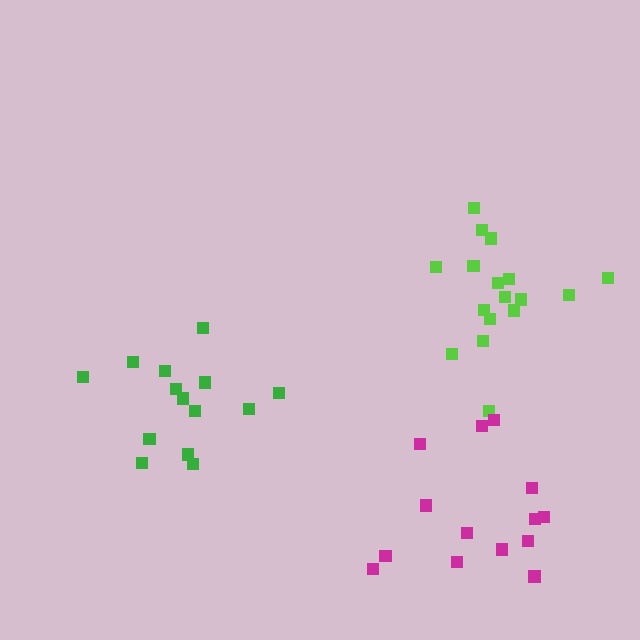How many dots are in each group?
Group 1: 17 dots, Group 2: 14 dots, Group 3: 14 dots (45 total).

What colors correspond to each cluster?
The clusters are colored: lime, green, magenta.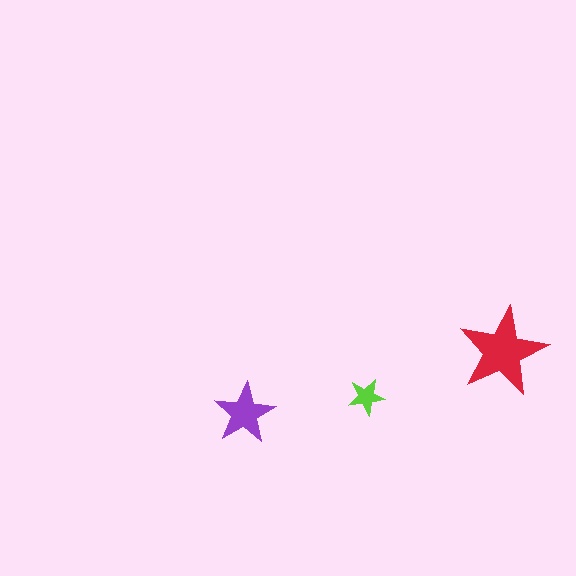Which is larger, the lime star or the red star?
The red one.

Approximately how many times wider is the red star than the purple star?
About 1.5 times wider.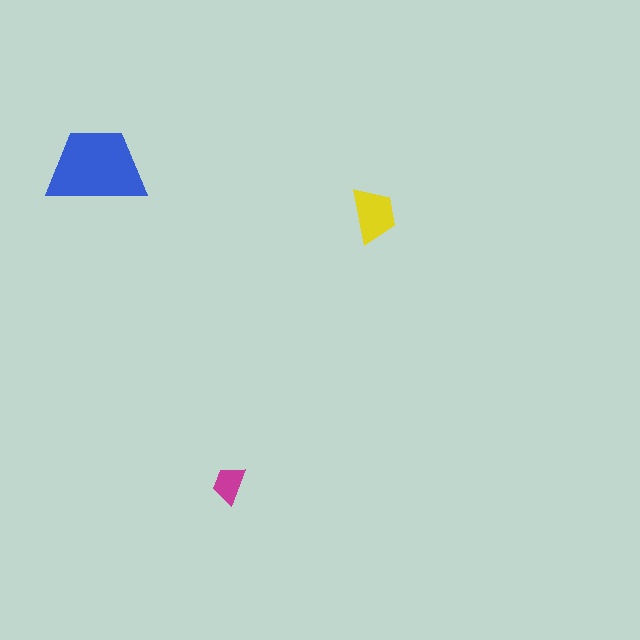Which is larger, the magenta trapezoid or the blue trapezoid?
The blue one.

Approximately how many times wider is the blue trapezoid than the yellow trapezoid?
About 2 times wider.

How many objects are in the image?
There are 3 objects in the image.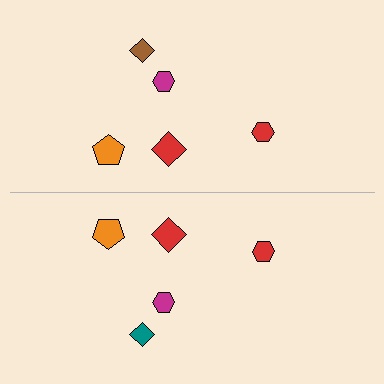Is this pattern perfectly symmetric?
No, the pattern is not perfectly symmetric. The teal diamond on the bottom side breaks the symmetry — its mirror counterpart is brown.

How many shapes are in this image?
There are 10 shapes in this image.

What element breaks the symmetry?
The teal diamond on the bottom side breaks the symmetry — its mirror counterpart is brown.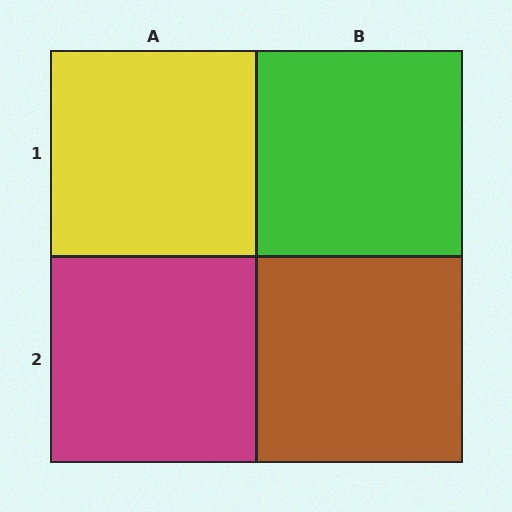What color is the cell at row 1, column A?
Yellow.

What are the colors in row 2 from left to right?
Magenta, brown.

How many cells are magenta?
1 cell is magenta.